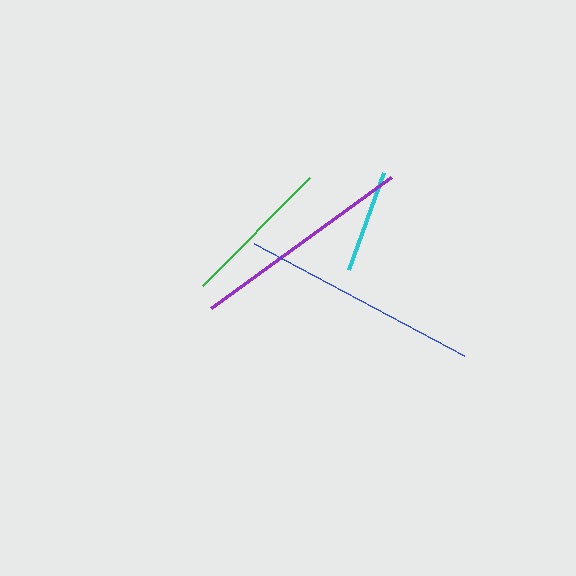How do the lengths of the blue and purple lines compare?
The blue and purple lines are approximately the same length.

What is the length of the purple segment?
The purple segment is approximately 222 pixels long.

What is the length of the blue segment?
The blue segment is approximately 238 pixels long.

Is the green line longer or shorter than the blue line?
The blue line is longer than the green line.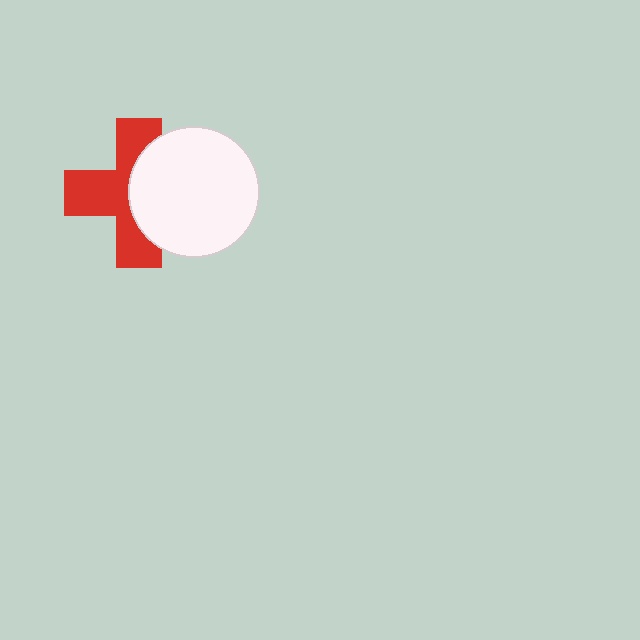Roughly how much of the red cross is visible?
About half of it is visible (roughly 56%).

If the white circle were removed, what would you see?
You would see the complete red cross.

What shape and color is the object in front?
The object in front is a white circle.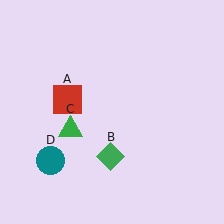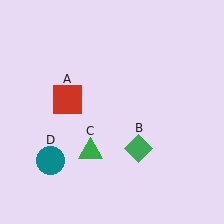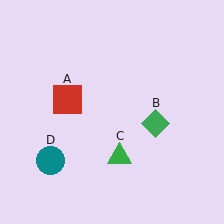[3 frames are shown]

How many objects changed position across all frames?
2 objects changed position: green diamond (object B), green triangle (object C).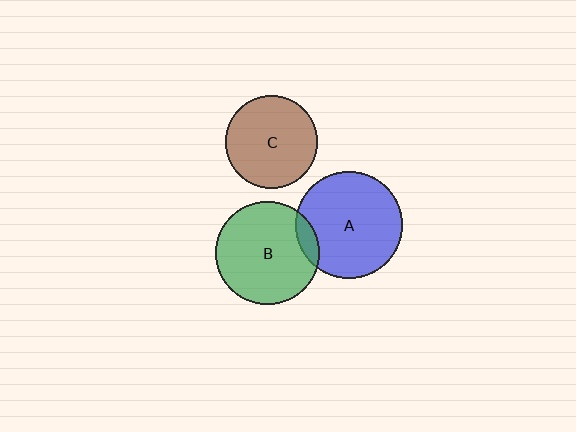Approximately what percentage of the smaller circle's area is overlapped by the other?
Approximately 10%.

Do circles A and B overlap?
Yes.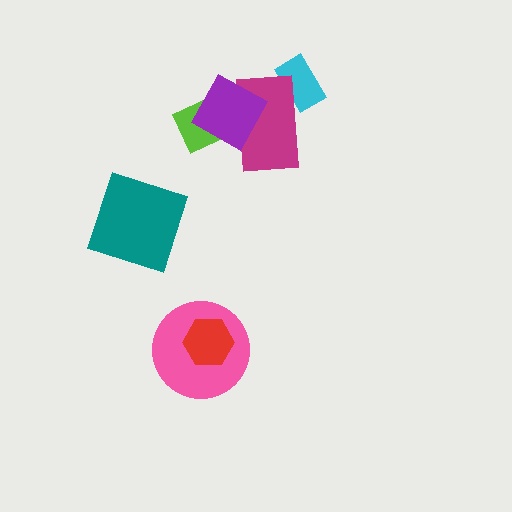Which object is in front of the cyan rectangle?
The magenta rectangle is in front of the cyan rectangle.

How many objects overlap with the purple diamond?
2 objects overlap with the purple diamond.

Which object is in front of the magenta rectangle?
The purple diamond is in front of the magenta rectangle.